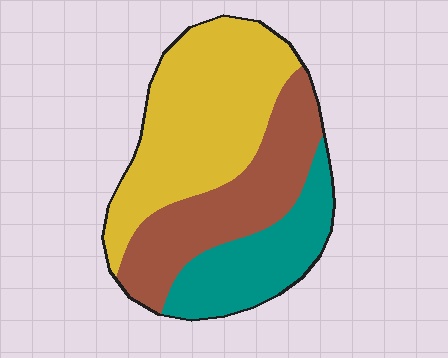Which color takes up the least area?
Teal, at roughly 25%.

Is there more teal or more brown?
Brown.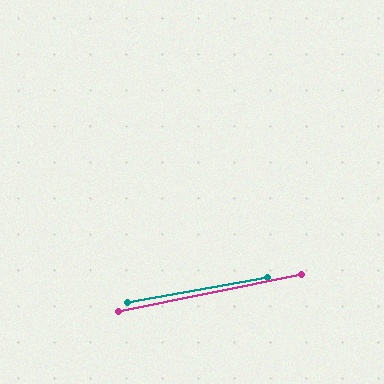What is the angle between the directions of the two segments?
Approximately 2 degrees.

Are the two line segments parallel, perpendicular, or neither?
Parallel — their directions differ by only 1.7°.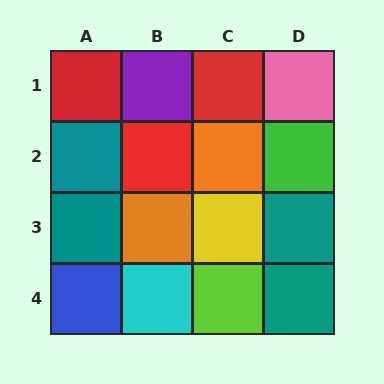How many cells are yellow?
1 cell is yellow.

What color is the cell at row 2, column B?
Red.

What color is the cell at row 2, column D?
Green.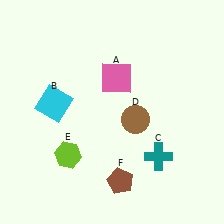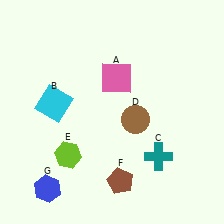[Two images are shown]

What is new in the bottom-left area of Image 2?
A blue hexagon (G) was added in the bottom-left area of Image 2.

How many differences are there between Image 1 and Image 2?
There is 1 difference between the two images.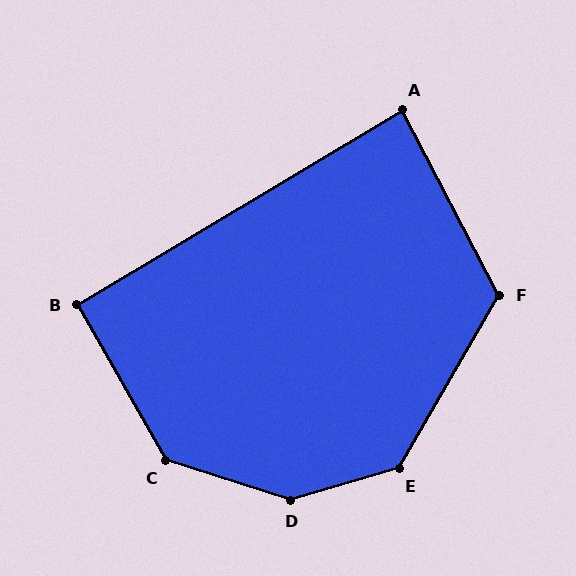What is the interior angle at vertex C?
Approximately 137 degrees (obtuse).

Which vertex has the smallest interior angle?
A, at approximately 87 degrees.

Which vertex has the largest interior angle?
D, at approximately 146 degrees.